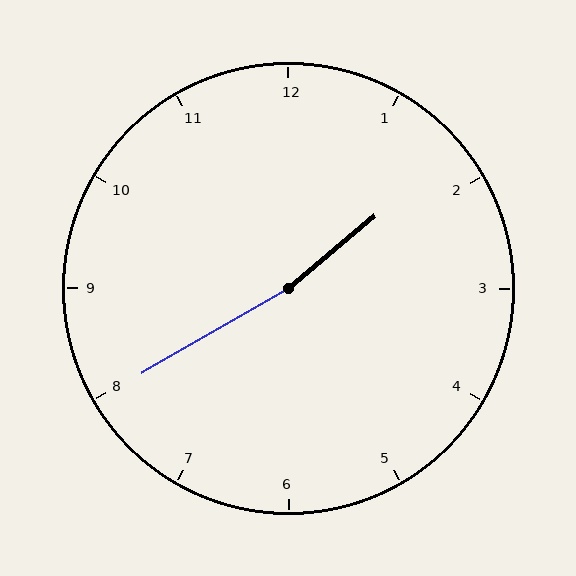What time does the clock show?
1:40.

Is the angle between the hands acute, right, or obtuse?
It is obtuse.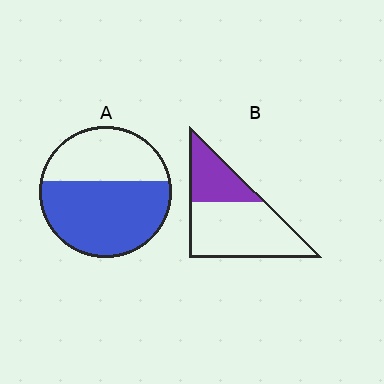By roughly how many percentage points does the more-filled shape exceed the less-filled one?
By roughly 25 percentage points (A over B).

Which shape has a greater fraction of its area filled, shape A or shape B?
Shape A.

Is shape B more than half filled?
No.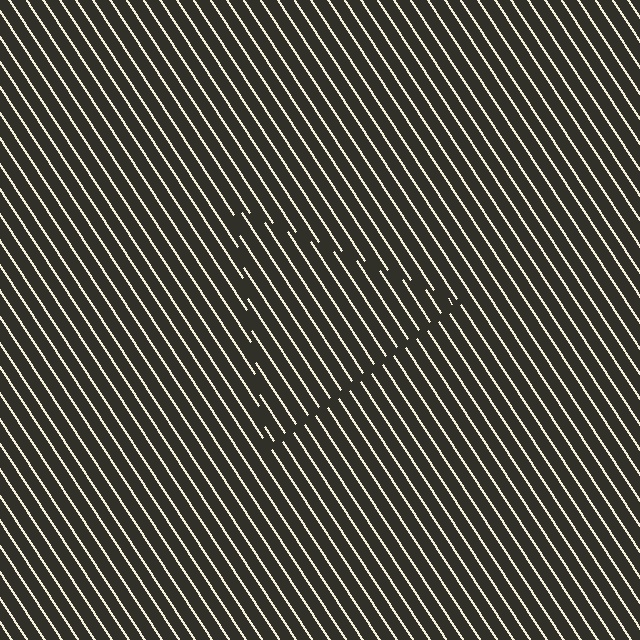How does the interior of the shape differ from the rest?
The interior of the shape contains the same grating, shifted by half a period — the contour is defined by the phase discontinuity where line-ends from the inner and outer gratings abut.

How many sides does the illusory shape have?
3 sides — the line-ends trace a triangle.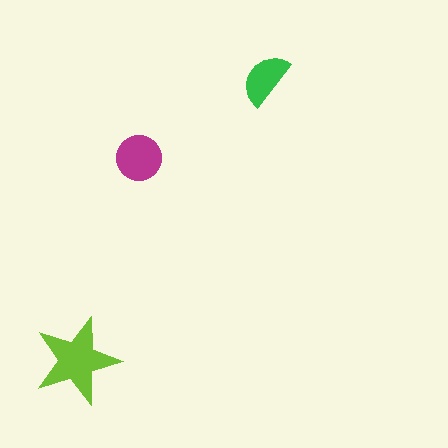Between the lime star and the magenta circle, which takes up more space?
The lime star.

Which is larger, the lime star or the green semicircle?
The lime star.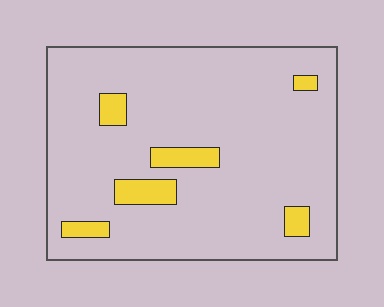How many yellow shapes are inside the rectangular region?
6.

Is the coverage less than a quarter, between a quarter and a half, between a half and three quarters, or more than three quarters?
Less than a quarter.